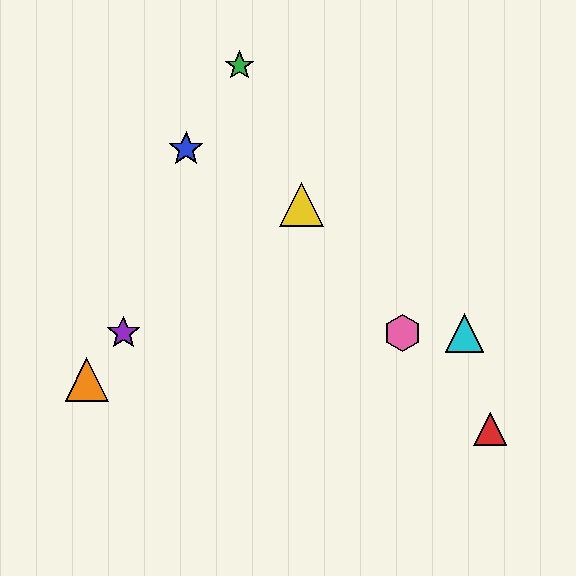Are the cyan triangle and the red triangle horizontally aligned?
No, the cyan triangle is at y≈333 and the red triangle is at y≈429.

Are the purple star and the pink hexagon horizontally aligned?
Yes, both are at y≈333.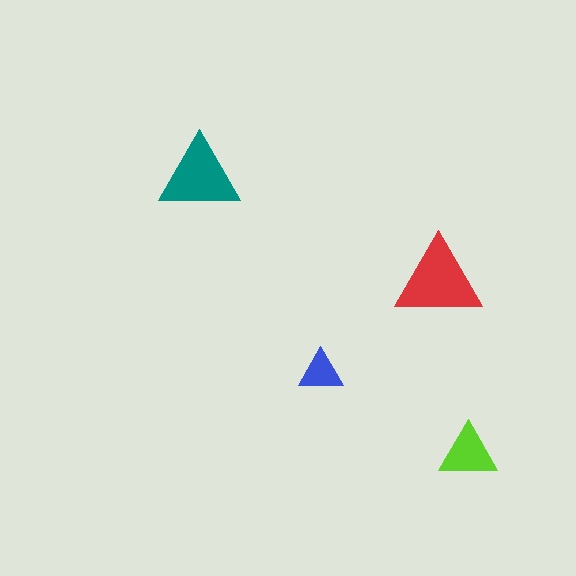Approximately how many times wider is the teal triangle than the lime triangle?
About 1.5 times wider.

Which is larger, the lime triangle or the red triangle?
The red one.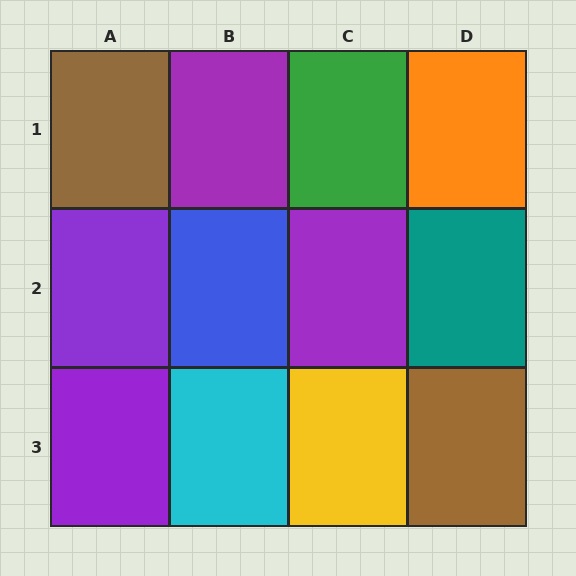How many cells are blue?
1 cell is blue.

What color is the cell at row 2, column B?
Blue.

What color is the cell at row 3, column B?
Cyan.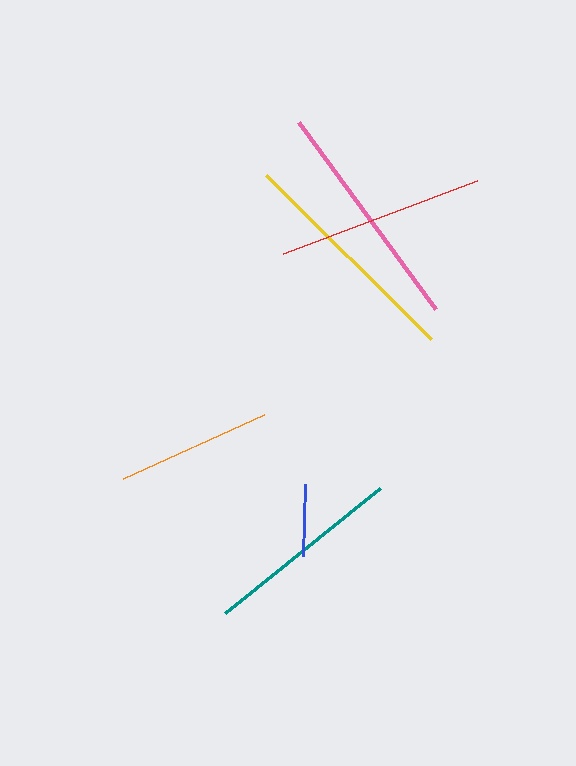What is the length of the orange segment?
The orange segment is approximately 155 pixels long.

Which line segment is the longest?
The yellow line is the longest at approximately 233 pixels.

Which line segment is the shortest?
The blue line is the shortest at approximately 72 pixels.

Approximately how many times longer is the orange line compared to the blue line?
The orange line is approximately 2.2 times the length of the blue line.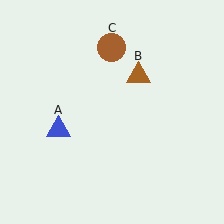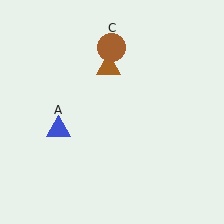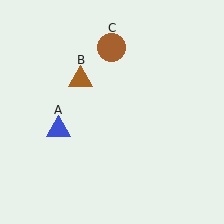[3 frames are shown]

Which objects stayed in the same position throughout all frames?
Blue triangle (object A) and brown circle (object C) remained stationary.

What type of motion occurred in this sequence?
The brown triangle (object B) rotated counterclockwise around the center of the scene.